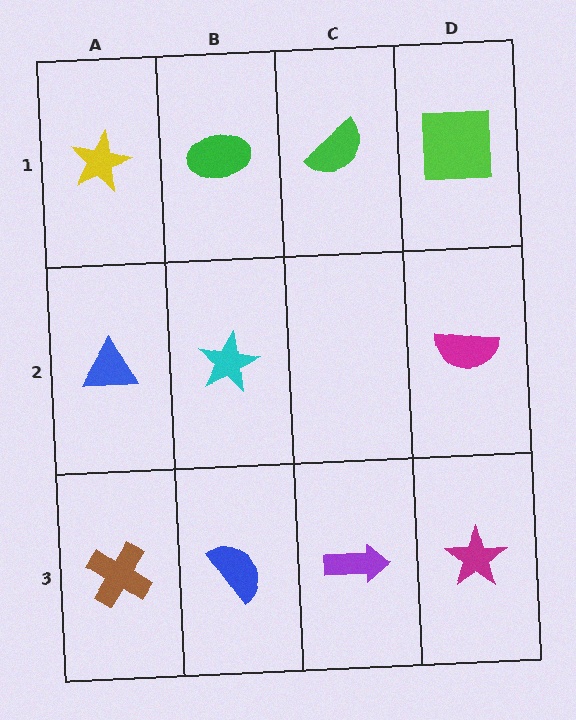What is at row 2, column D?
A magenta semicircle.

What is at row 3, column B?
A blue semicircle.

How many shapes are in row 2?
3 shapes.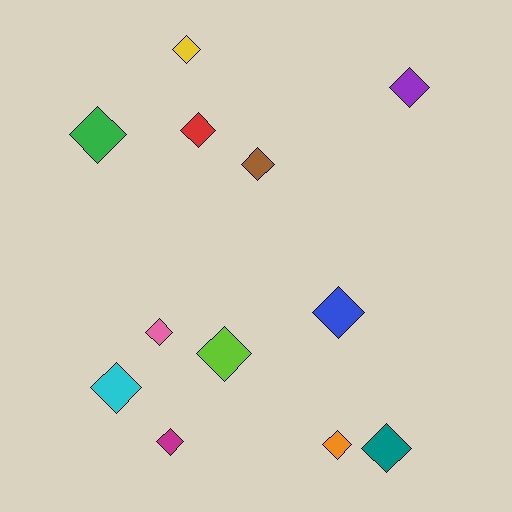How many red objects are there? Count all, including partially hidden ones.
There is 1 red object.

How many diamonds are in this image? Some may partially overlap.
There are 12 diamonds.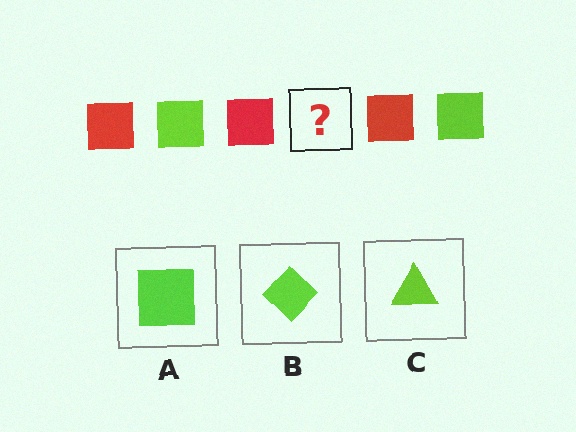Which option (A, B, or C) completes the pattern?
A.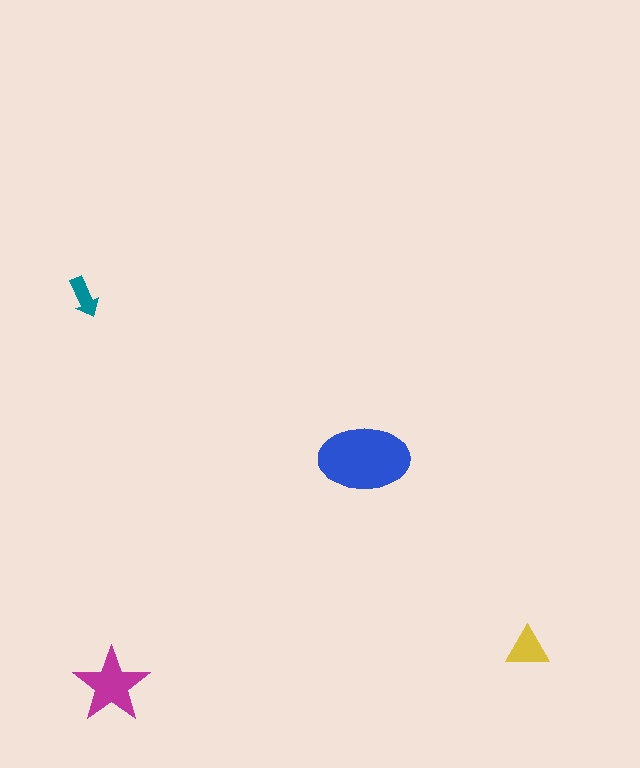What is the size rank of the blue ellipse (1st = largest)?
1st.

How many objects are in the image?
There are 4 objects in the image.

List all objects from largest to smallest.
The blue ellipse, the magenta star, the yellow triangle, the teal arrow.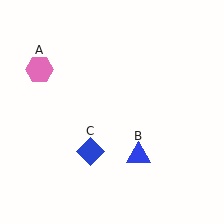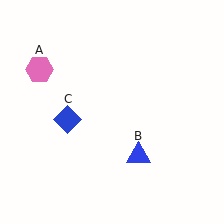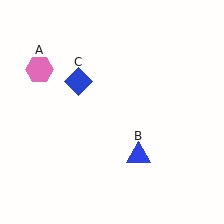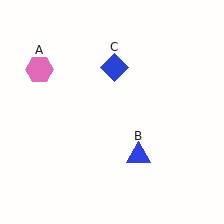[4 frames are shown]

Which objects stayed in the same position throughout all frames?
Pink hexagon (object A) and blue triangle (object B) remained stationary.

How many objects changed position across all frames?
1 object changed position: blue diamond (object C).